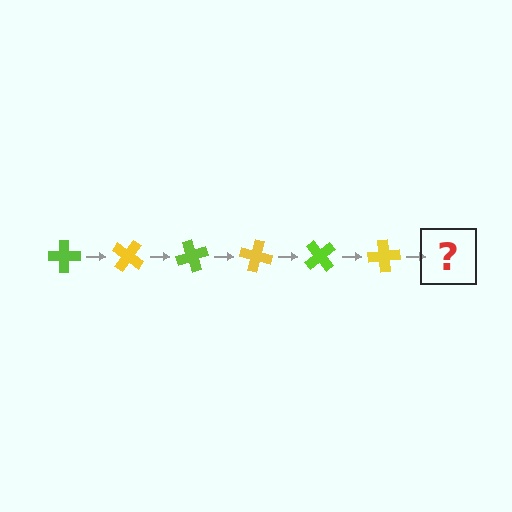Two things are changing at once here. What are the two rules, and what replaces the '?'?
The two rules are that it rotates 35 degrees each step and the color cycles through lime and yellow. The '?' should be a lime cross, rotated 210 degrees from the start.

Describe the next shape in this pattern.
It should be a lime cross, rotated 210 degrees from the start.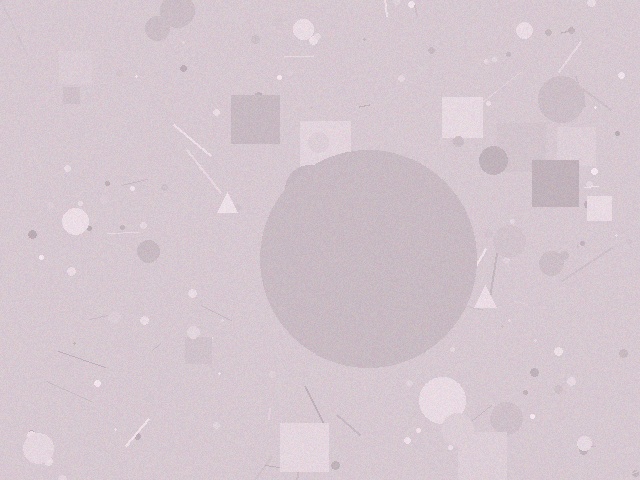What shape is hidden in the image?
A circle is hidden in the image.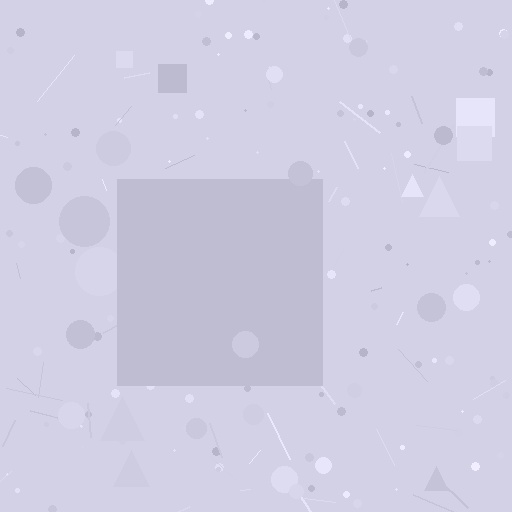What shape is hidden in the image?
A square is hidden in the image.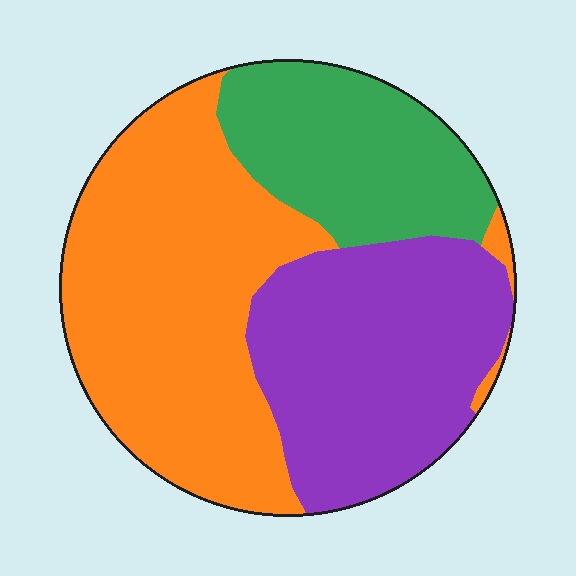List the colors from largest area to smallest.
From largest to smallest: orange, purple, green.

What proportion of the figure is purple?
Purple covers roughly 35% of the figure.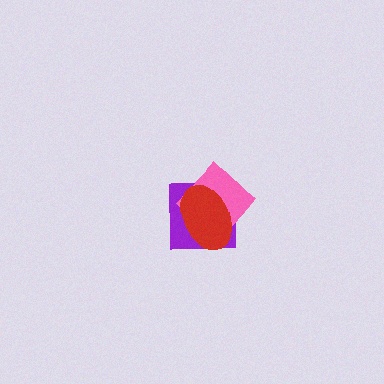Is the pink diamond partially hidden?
Yes, it is partially covered by another shape.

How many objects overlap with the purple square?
2 objects overlap with the purple square.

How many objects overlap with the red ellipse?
2 objects overlap with the red ellipse.